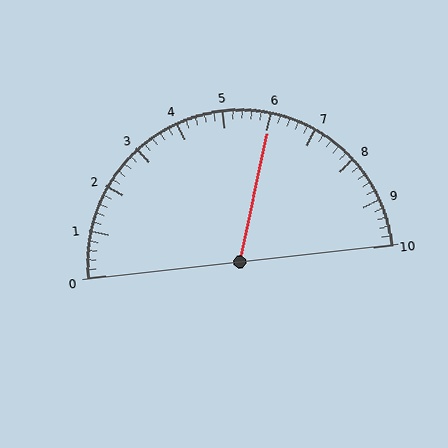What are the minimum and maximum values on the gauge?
The gauge ranges from 0 to 10.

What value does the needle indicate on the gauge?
The needle indicates approximately 6.0.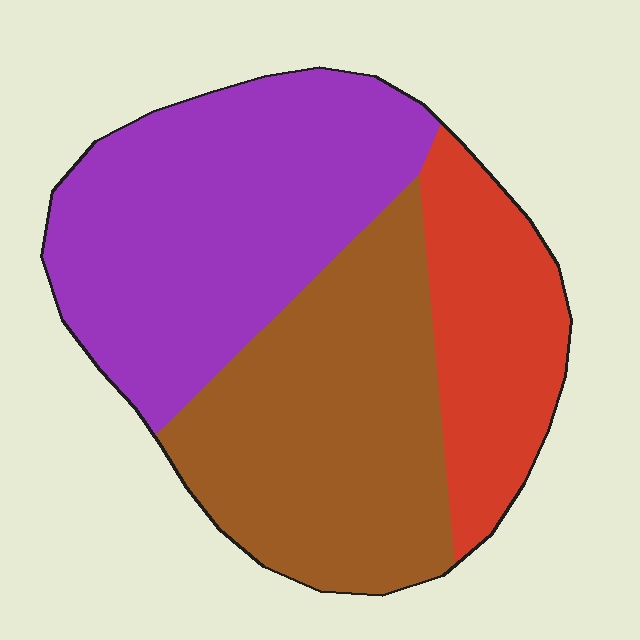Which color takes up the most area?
Purple, at roughly 40%.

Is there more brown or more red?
Brown.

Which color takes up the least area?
Red, at roughly 20%.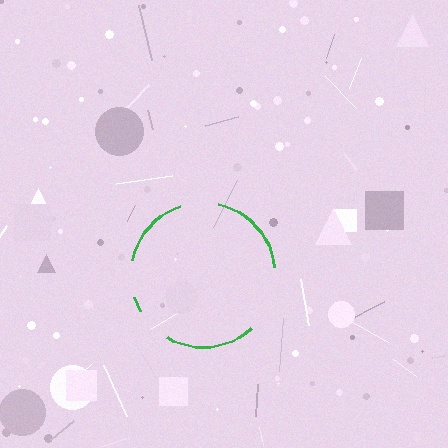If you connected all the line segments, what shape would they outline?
They would outline a circle.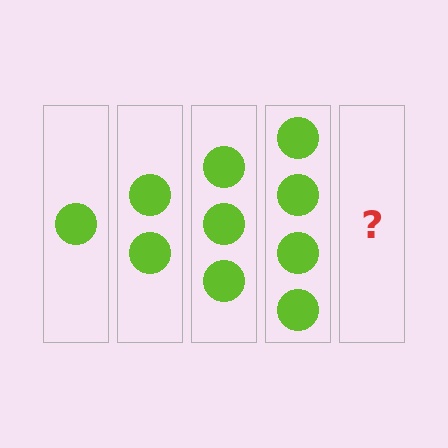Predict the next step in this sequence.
The next step is 5 circles.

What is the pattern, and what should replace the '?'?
The pattern is that each step adds one more circle. The '?' should be 5 circles.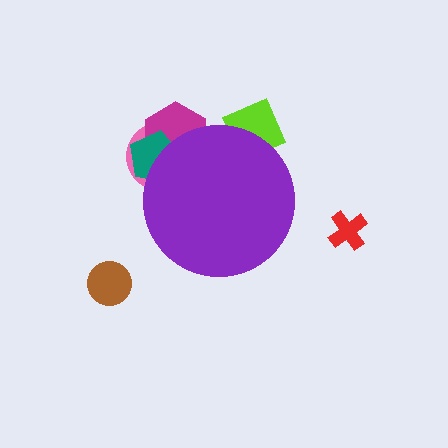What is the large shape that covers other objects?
A purple circle.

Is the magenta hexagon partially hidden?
Yes, the magenta hexagon is partially hidden behind the purple circle.